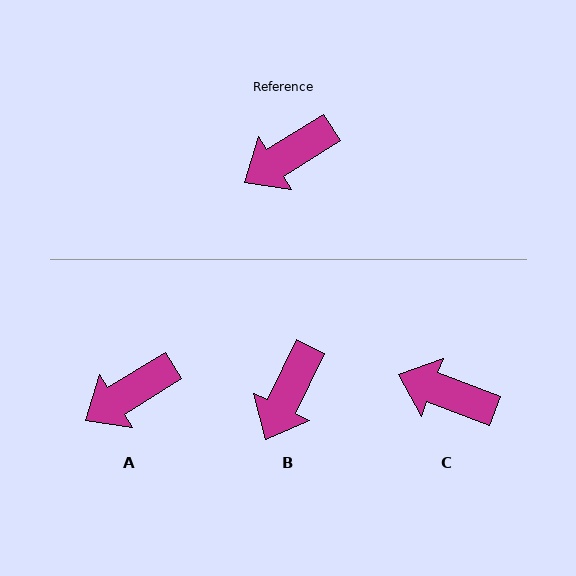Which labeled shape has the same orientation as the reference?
A.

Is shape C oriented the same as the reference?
No, it is off by about 53 degrees.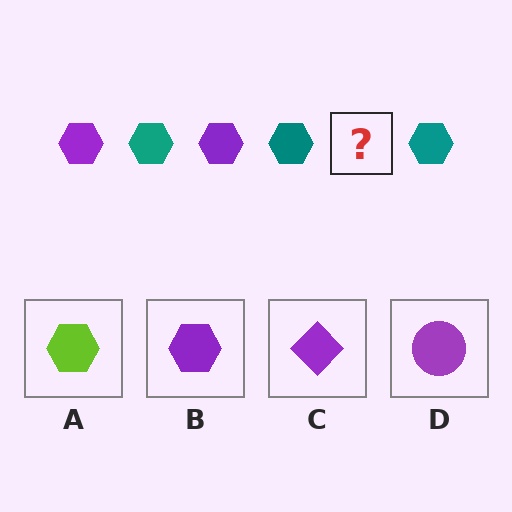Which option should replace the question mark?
Option B.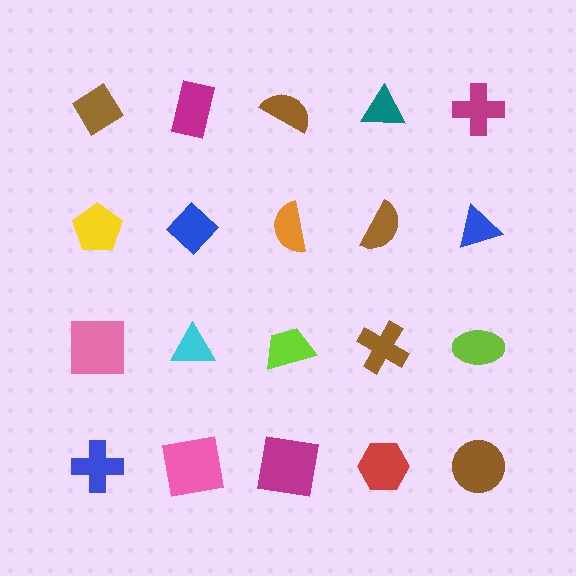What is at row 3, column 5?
A lime ellipse.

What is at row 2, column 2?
A blue diamond.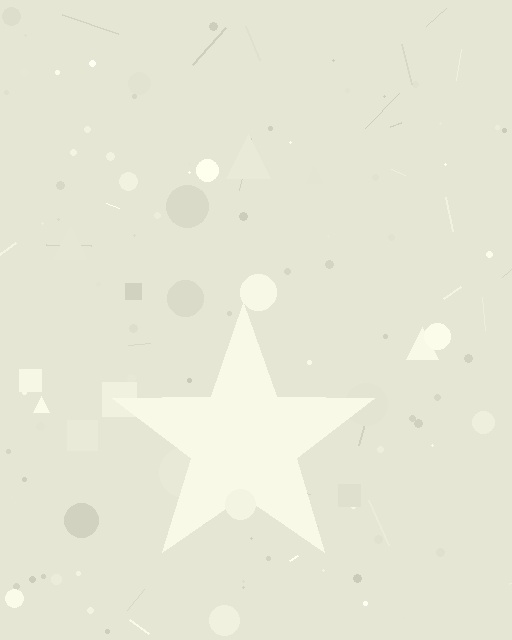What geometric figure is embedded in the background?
A star is embedded in the background.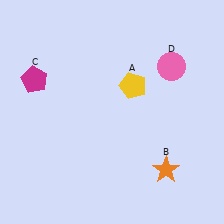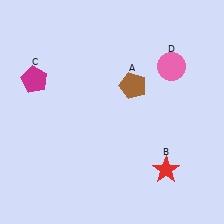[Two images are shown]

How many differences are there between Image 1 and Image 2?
There are 2 differences between the two images.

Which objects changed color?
A changed from yellow to brown. B changed from orange to red.